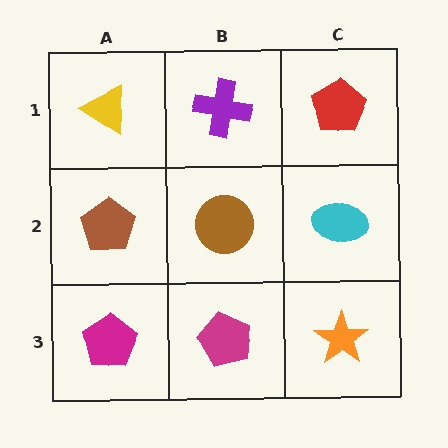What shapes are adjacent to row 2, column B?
A purple cross (row 1, column B), a magenta pentagon (row 3, column B), a brown pentagon (row 2, column A), a cyan ellipse (row 2, column C).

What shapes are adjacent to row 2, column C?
A red pentagon (row 1, column C), an orange star (row 3, column C), a brown circle (row 2, column B).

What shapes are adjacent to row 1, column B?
A brown circle (row 2, column B), a yellow triangle (row 1, column A), a red pentagon (row 1, column C).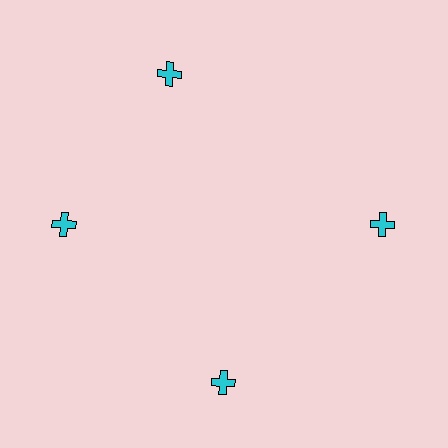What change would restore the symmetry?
The symmetry would be restored by rotating it back into even spacing with its neighbors so that all 4 crosses sit at equal angles and equal distance from the center.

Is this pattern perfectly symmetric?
No. The 4 cyan crosses are arranged in a ring, but one element near the 12 o'clock position is rotated out of alignment along the ring, breaking the 4-fold rotational symmetry.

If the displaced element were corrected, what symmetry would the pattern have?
It would have 4-fold rotational symmetry — the pattern would map onto itself every 90 degrees.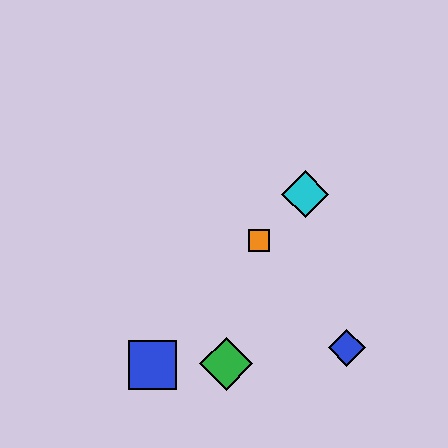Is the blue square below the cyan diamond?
Yes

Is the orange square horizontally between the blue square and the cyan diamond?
Yes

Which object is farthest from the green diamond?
The cyan diamond is farthest from the green diamond.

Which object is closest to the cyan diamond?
The orange square is closest to the cyan diamond.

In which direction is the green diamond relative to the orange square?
The green diamond is below the orange square.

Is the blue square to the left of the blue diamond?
Yes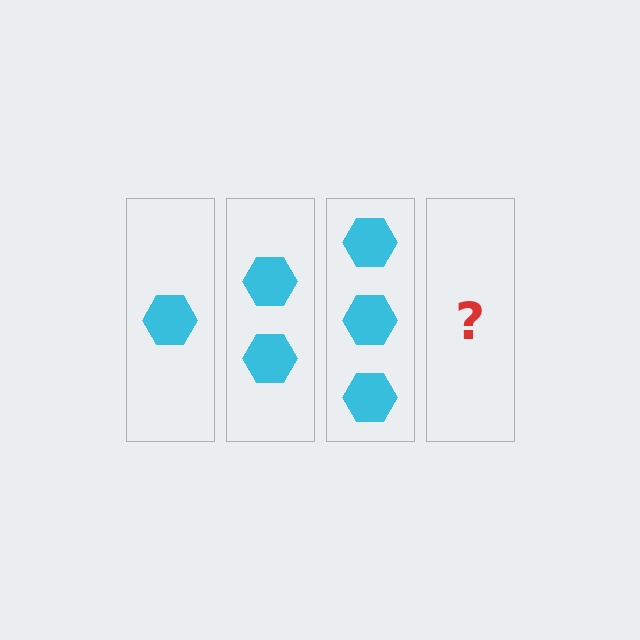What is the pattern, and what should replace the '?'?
The pattern is that each step adds one more hexagon. The '?' should be 4 hexagons.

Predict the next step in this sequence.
The next step is 4 hexagons.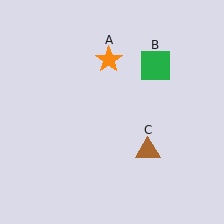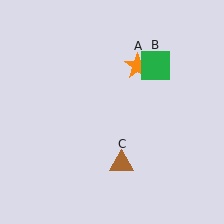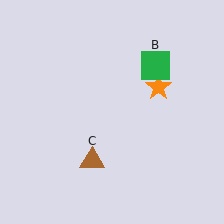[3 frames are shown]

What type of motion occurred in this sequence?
The orange star (object A), brown triangle (object C) rotated clockwise around the center of the scene.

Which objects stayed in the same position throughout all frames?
Green square (object B) remained stationary.